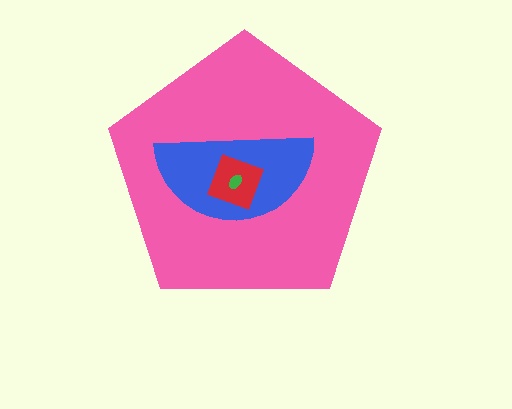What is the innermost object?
The green ellipse.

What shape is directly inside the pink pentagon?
The blue semicircle.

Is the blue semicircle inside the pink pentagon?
Yes.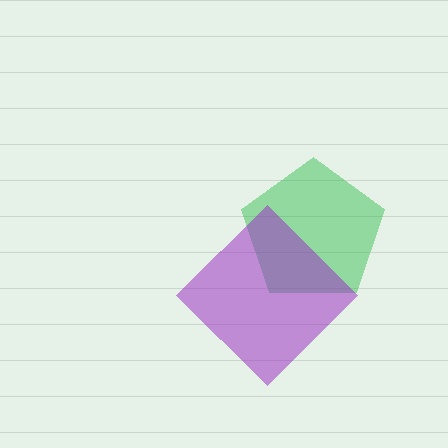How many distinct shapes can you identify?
There are 2 distinct shapes: a green pentagon, a purple diamond.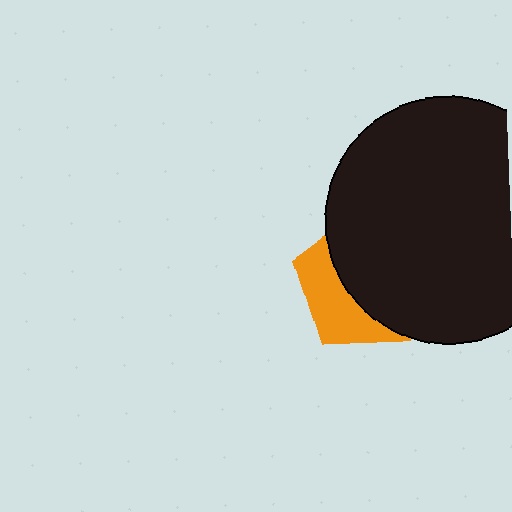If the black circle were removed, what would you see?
You would see the complete orange pentagon.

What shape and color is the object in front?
The object in front is a black circle.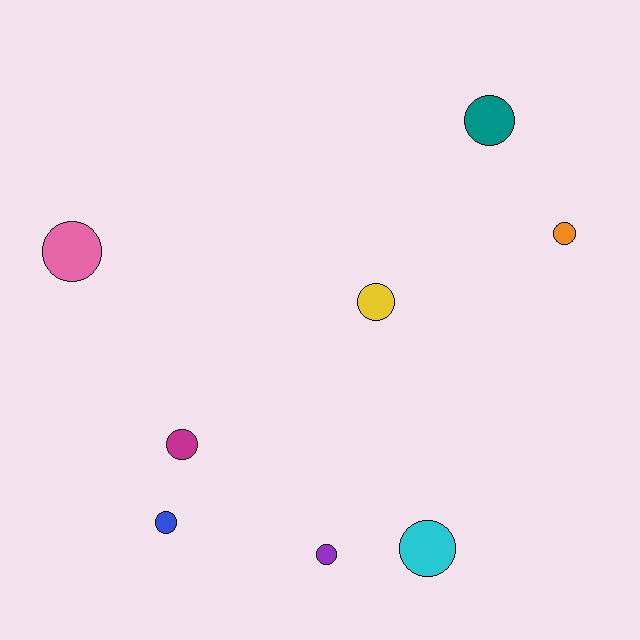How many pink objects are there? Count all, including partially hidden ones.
There is 1 pink object.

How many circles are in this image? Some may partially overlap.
There are 8 circles.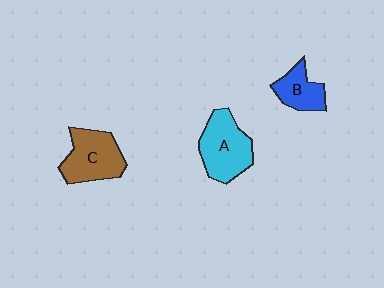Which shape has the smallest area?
Shape B (blue).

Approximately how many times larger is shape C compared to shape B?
Approximately 1.6 times.